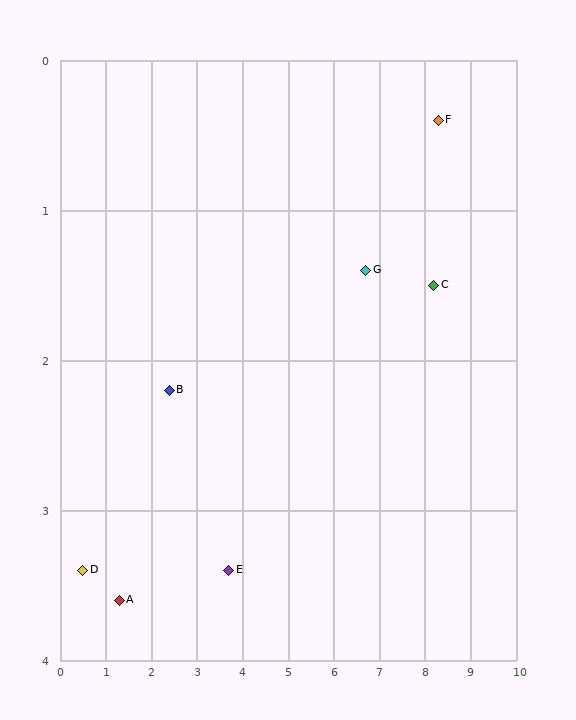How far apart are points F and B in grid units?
Points F and B are about 6.2 grid units apart.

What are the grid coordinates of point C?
Point C is at approximately (8.2, 1.5).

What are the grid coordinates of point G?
Point G is at approximately (6.7, 1.4).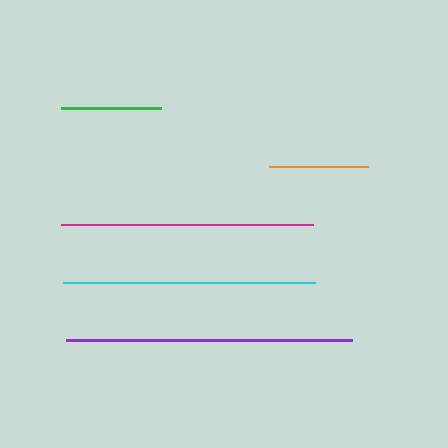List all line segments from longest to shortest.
From longest to shortest: purple, magenta, cyan, green, orange.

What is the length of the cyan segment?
The cyan segment is approximately 252 pixels long.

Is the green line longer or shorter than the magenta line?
The magenta line is longer than the green line.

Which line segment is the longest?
The purple line is the longest at approximately 287 pixels.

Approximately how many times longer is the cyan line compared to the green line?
The cyan line is approximately 2.5 times the length of the green line.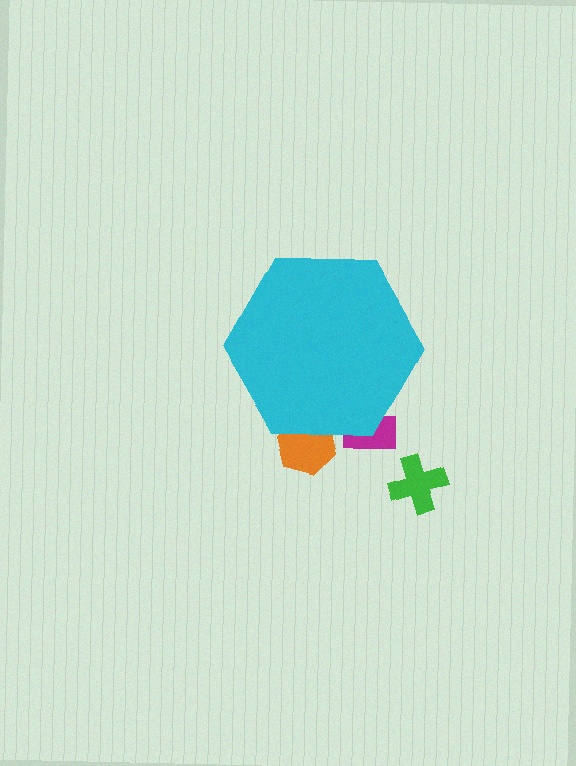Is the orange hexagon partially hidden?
Yes, the orange hexagon is partially hidden behind the cyan hexagon.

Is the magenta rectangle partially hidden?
Yes, the magenta rectangle is partially hidden behind the cyan hexagon.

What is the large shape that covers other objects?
A cyan hexagon.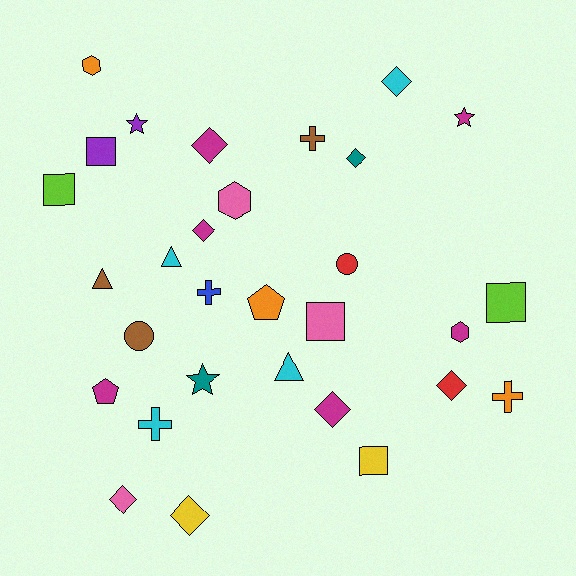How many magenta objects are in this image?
There are 6 magenta objects.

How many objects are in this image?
There are 30 objects.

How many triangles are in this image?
There are 3 triangles.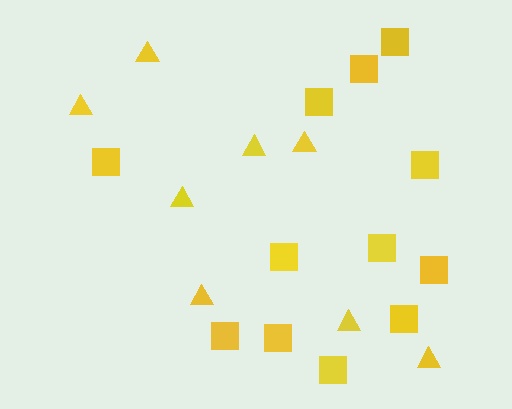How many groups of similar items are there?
There are 2 groups: one group of triangles (8) and one group of squares (12).